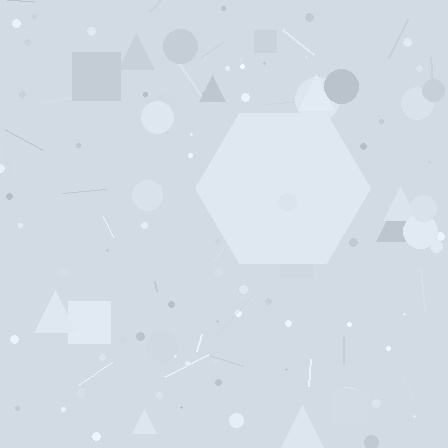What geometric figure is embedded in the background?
A hexagon is embedded in the background.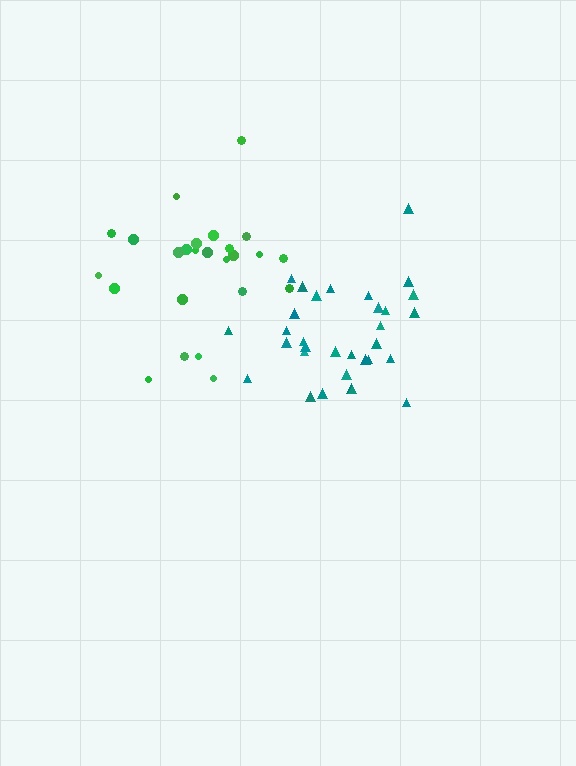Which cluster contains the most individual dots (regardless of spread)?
Teal (32).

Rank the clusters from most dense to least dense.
teal, green.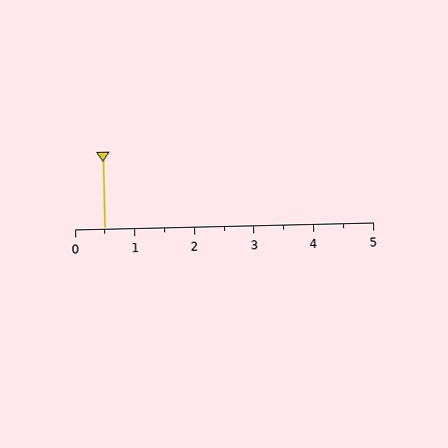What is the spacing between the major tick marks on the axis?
The major ticks are spaced 1 apart.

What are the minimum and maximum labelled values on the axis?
The axis runs from 0 to 5.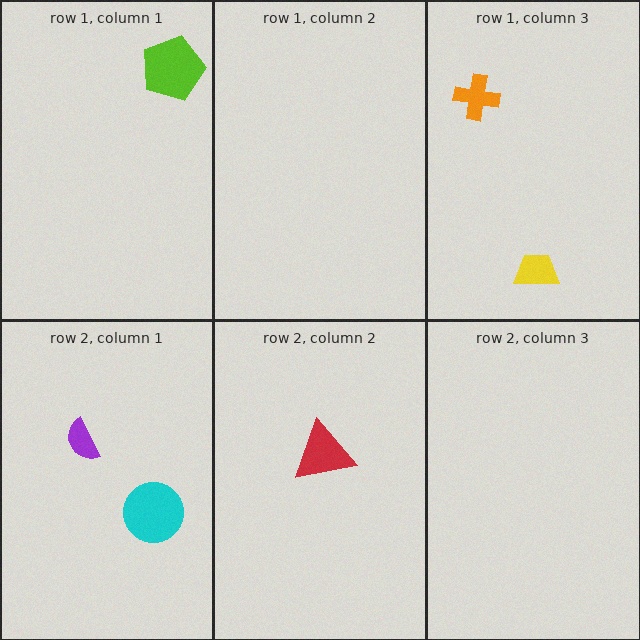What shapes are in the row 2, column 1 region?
The cyan circle, the purple semicircle.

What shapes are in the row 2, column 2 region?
The red triangle.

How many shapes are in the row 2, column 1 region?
2.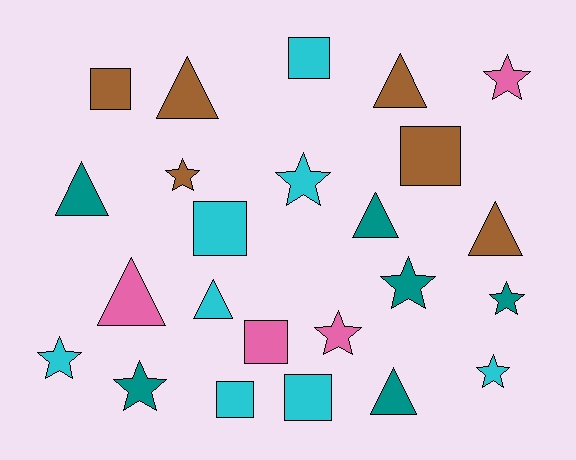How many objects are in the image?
There are 24 objects.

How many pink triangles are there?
There is 1 pink triangle.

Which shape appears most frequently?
Star, with 9 objects.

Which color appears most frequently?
Cyan, with 8 objects.